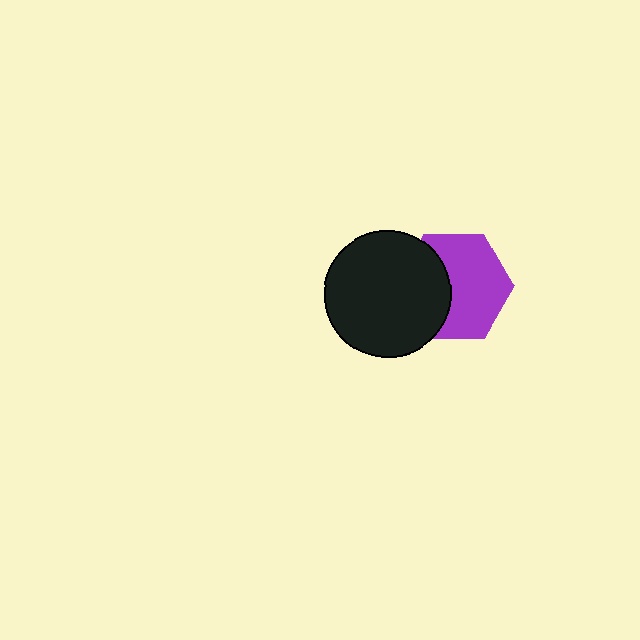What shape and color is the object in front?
The object in front is a black circle.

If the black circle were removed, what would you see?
You would see the complete purple hexagon.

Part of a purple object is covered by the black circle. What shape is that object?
It is a hexagon.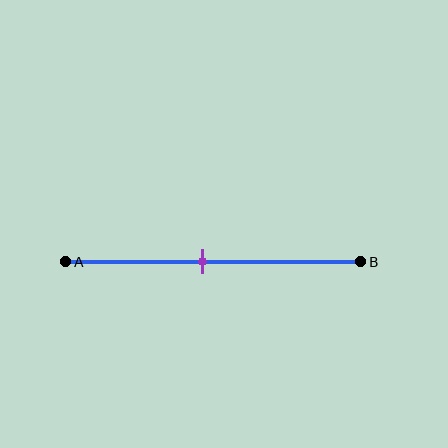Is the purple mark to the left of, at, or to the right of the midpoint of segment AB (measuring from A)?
The purple mark is to the left of the midpoint of segment AB.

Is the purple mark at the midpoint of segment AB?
No, the mark is at about 45% from A, not at the 50% midpoint.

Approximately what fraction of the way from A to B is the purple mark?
The purple mark is approximately 45% of the way from A to B.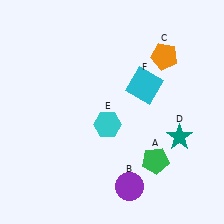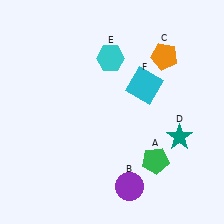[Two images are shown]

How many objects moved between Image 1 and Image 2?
1 object moved between the two images.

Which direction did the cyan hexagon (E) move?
The cyan hexagon (E) moved up.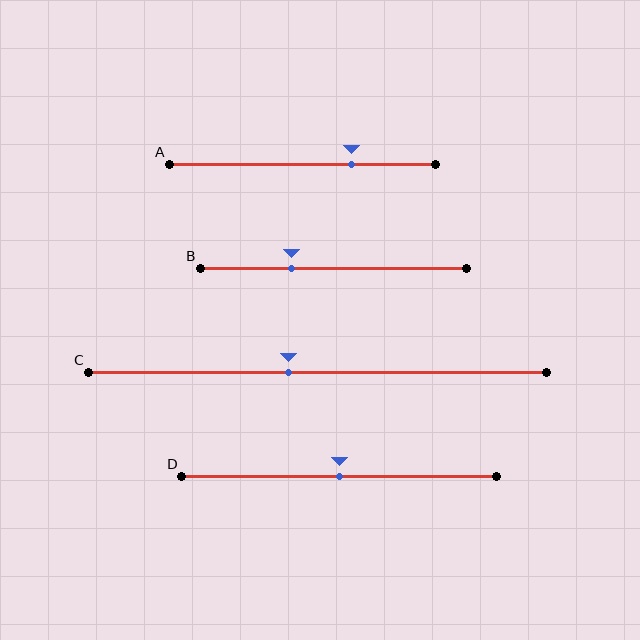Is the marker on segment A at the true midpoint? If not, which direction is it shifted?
No, the marker on segment A is shifted to the right by about 18% of the segment length.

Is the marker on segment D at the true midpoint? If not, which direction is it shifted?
Yes, the marker on segment D is at the true midpoint.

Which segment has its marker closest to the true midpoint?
Segment D has its marker closest to the true midpoint.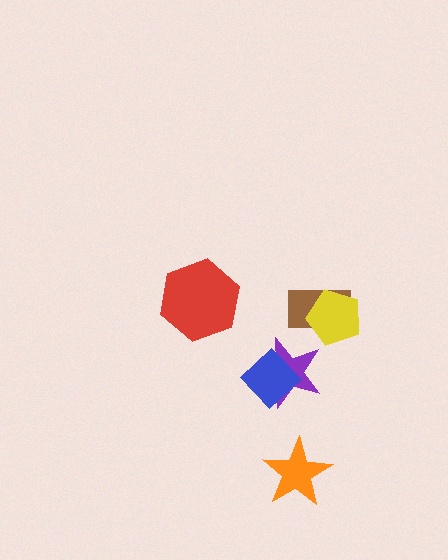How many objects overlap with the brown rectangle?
1 object overlaps with the brown rectangle.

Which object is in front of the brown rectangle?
The yellow pentagon is in front of the brown rectangle.